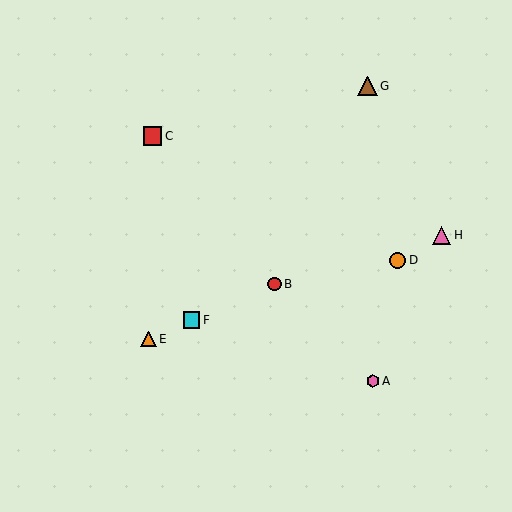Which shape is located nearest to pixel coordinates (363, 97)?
The brown triangle (labeled G) at (367, 86) is nearest to that location.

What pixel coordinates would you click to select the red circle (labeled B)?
Click at (274, 284) to select the red circle B.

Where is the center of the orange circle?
The center of the orange circle is at (397, 260).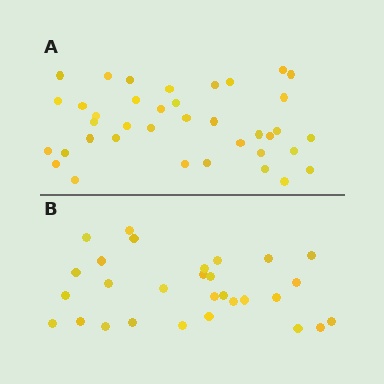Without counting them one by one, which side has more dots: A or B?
Region A (the top region) has more dots.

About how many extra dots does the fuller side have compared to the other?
Region A has roughly 8 or so more dots than region B.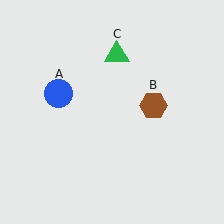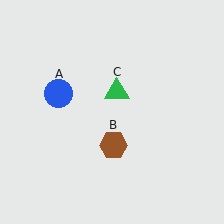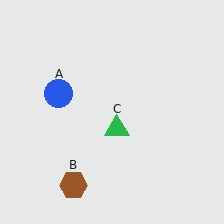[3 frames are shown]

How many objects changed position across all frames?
2 objects changed position: brown hexagon (object B), green triangle (object C).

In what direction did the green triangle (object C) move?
The green triangle (object C) moved down.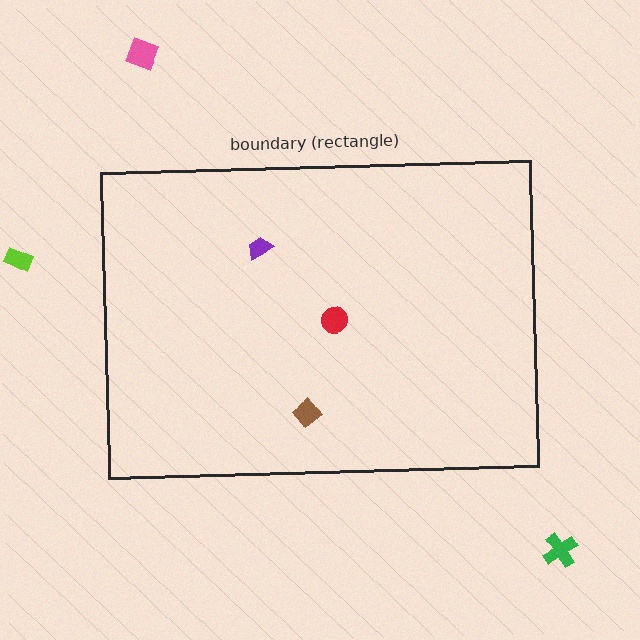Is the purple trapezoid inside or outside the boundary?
Inside.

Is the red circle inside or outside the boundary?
Inside.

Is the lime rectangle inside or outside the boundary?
Outside.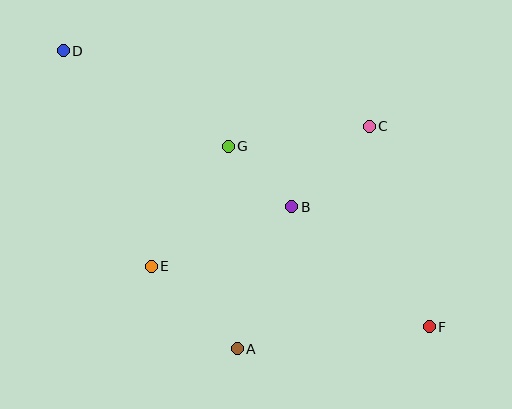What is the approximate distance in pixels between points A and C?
The distance between A and C is approximately 259 pixels.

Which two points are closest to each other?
Points B and G are closest to each other.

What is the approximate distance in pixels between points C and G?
The distance between C and G is approximately 142 pixels.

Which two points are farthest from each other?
Points D and F are farthest from each other.